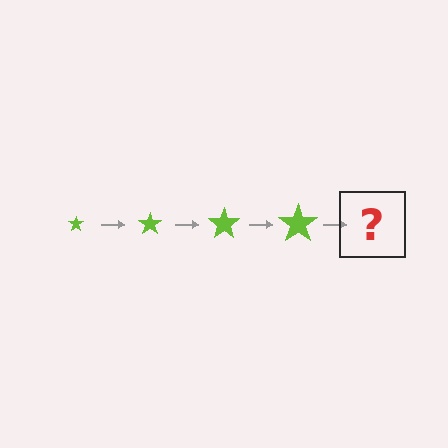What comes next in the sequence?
The next element should be a lime star, larger than the previous one.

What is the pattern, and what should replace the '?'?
The pattern is that the star gets progressively larger each step. The '?' should be a lime star, larger than the previous one.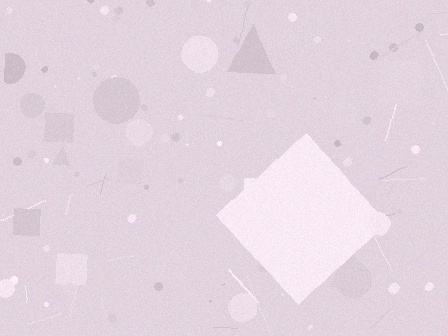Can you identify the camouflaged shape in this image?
The camouflaged shape is a diamond.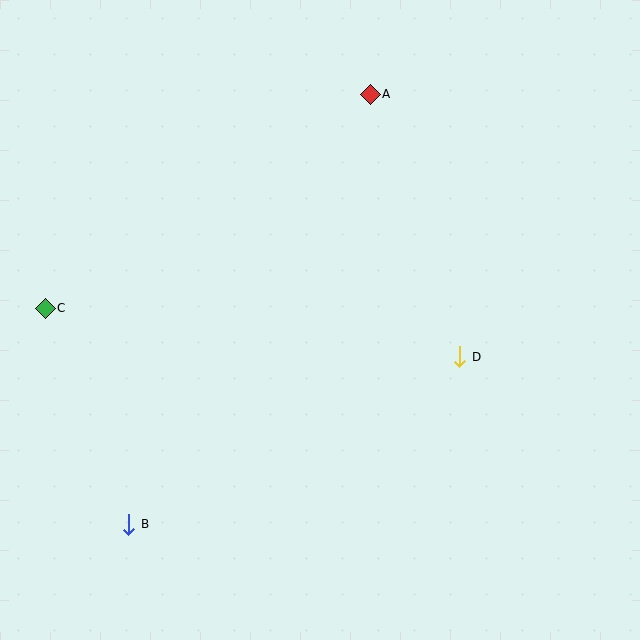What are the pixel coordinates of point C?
Point C is at (45, 308).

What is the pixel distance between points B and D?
The distance between B and D is 371 pixels.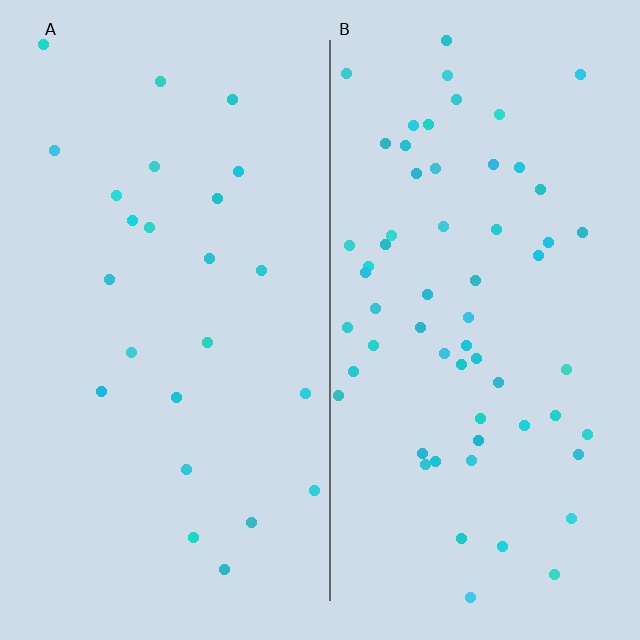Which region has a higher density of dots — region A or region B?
B (the right).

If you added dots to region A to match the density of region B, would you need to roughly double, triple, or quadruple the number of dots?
Approximately triple.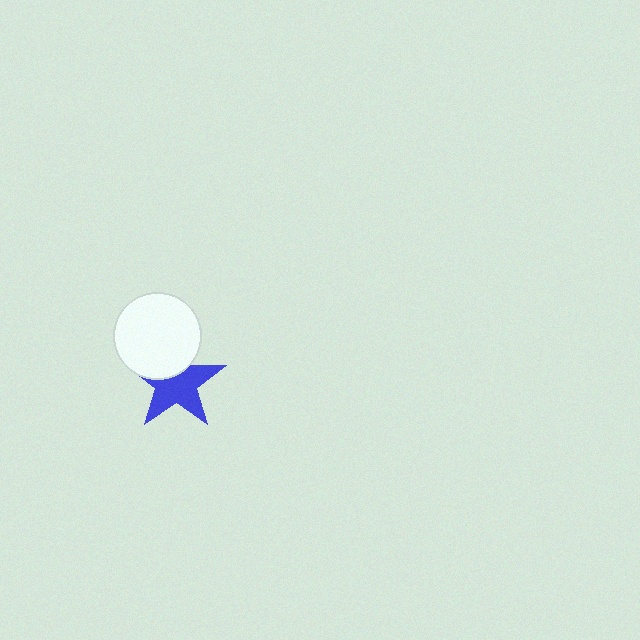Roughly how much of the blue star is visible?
Most of it is visible (roughly 66%).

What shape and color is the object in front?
The object in front is a white circle.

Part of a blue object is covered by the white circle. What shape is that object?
It is a star.